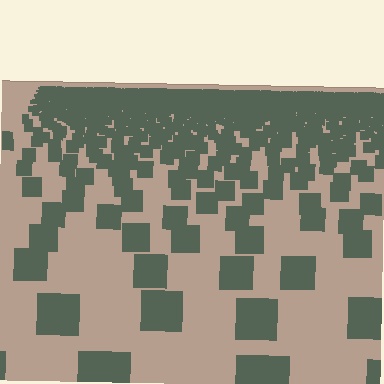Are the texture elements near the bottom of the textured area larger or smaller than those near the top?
Larger. Near the bottom, elements are closer to the viewer and appear at a bigger on-screen size.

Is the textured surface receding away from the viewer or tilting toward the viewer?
The surface is receding away from the viewer. Texture elements get smaller and denser toward the top.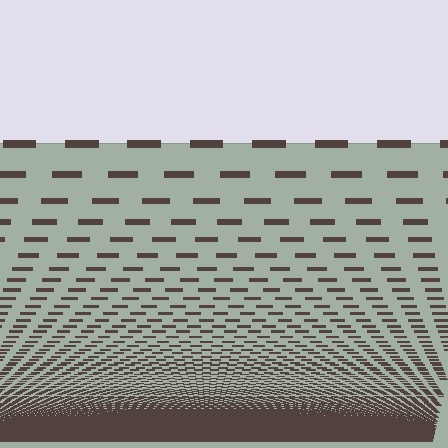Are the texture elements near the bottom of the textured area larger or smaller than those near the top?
Smaller. The gradient is inverted — elements near the bottom are smaller and denser.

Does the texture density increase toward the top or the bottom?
Density increases toward the bottom.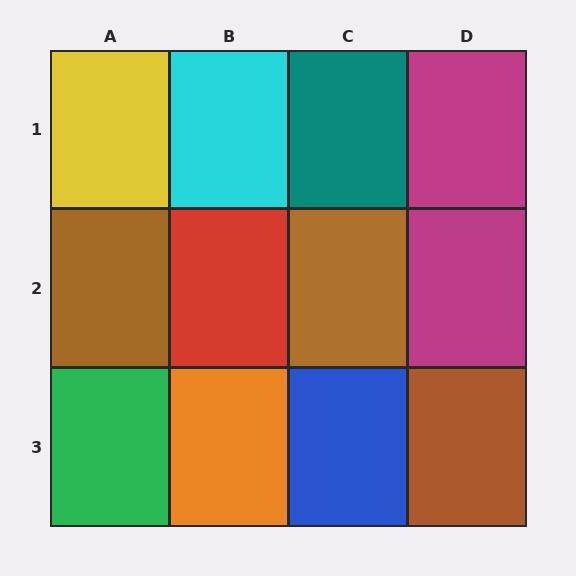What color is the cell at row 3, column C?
Blue.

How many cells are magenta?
2 cells are magenta.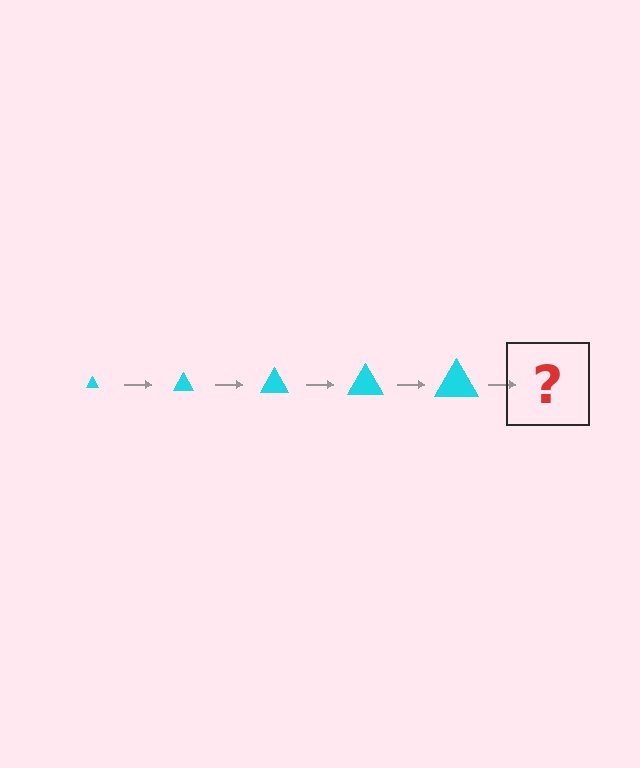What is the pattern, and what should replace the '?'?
The pattern is that the triangle gets progressively larger each step. The '?' should be a cyan triangle, larger than the previous one.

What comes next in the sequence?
The next element should be a cyan triangle, larger than the previous one.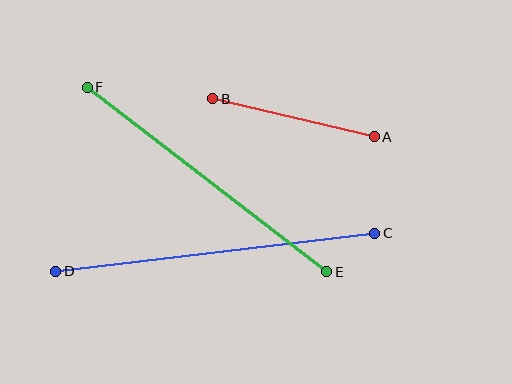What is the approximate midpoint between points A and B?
The midpoint is at approximately (293, 118) pixels.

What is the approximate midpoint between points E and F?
The midpoint is at approximately (207, 180) pixels.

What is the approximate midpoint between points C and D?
The midpoint is at approximately (215, 252) pixels.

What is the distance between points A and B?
The distance is approximately 166 pixels.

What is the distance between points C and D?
The distance is approximately 321 pixels.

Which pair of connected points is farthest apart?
Points C and D are farthest apart.